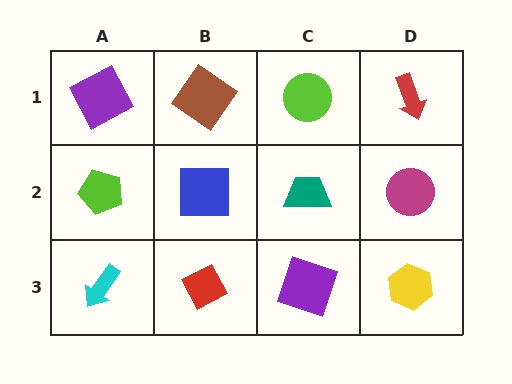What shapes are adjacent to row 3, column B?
A blue square (row 2, column B), a cyan arrow (row 3, column A), a purple square (row 3, column C).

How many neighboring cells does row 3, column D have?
2.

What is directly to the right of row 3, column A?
A red diamond.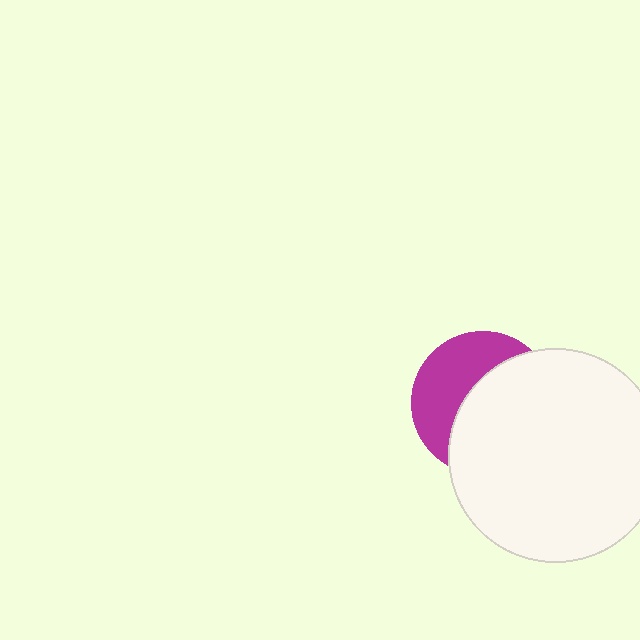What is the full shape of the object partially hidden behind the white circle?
The partially hidden object is a magenta circle.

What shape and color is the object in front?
The object in front is a white circle.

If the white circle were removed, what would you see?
You would see the complete magenta circle.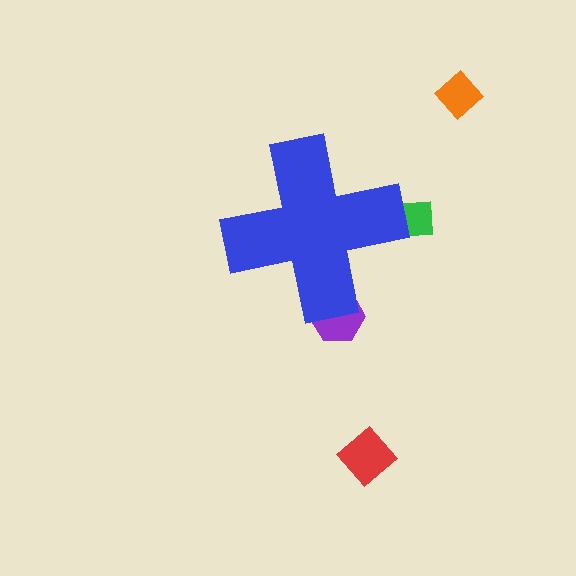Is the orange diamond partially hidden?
No, the orange diamond is fully visible.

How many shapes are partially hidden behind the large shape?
2 shapes are partially hidden.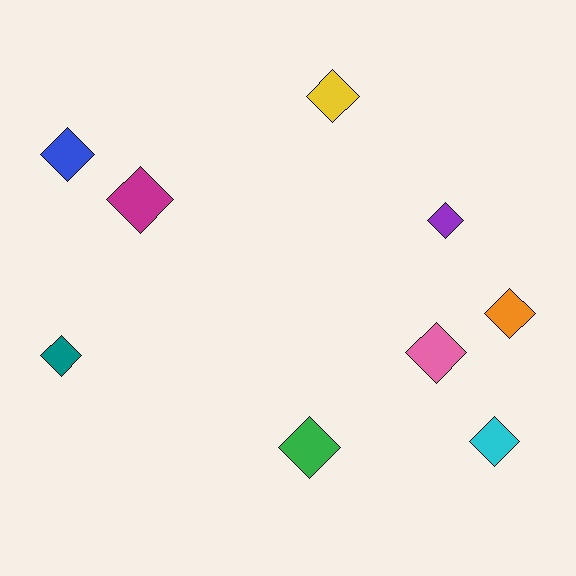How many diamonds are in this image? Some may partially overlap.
There are 9 diamonds.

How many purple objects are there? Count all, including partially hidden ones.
There is 1 purple object.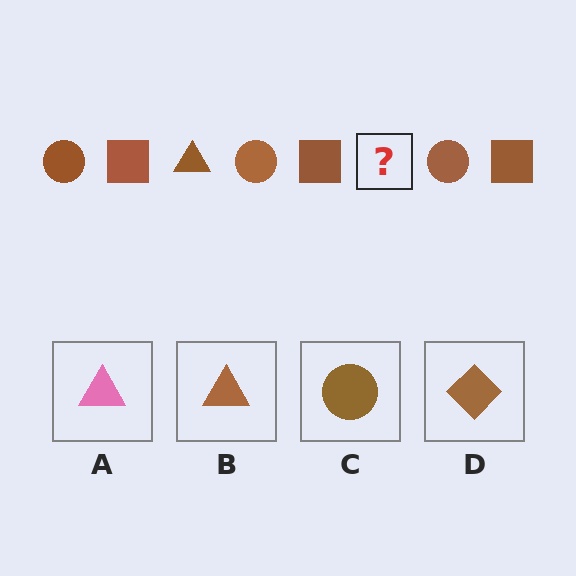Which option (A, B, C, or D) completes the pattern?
B.